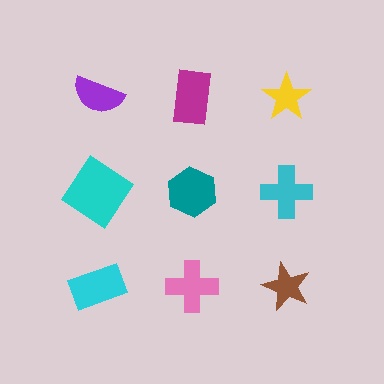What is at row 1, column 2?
A magenta rectangle.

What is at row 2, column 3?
A cyan cross.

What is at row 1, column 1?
A purple semicircle.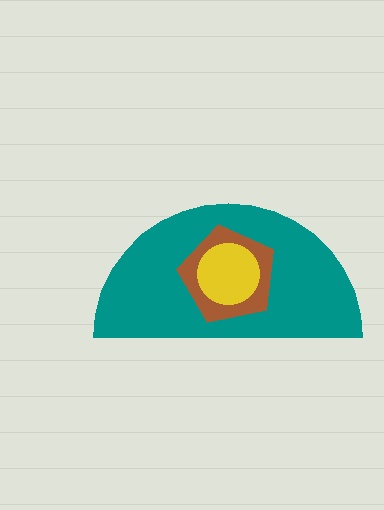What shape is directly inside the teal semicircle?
The brown pentagon.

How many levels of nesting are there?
3.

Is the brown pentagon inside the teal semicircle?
Yes.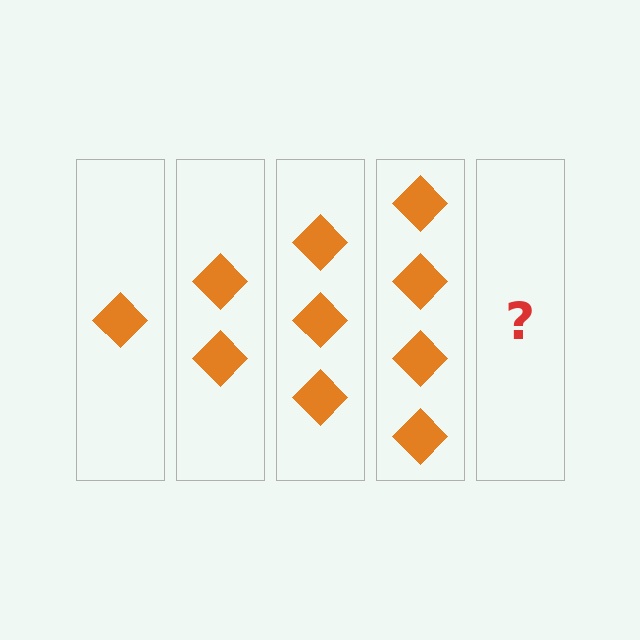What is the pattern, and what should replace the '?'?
The pattern is that each step adds one more diamond. The '?' should be 5 diamonds.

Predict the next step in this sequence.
The next step is 5 diamonds.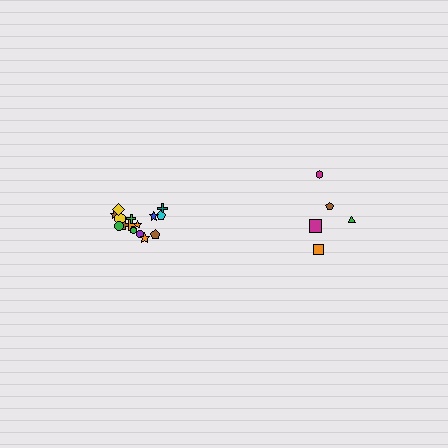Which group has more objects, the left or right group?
The left group.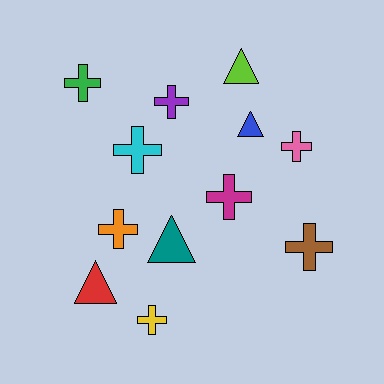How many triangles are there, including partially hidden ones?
There are 4 triangles.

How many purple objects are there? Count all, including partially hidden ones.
There is 1 purple object.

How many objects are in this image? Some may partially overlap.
There are 12 objects.